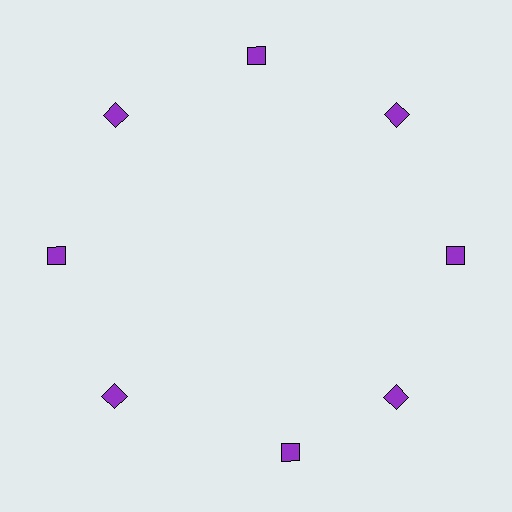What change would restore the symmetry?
The symmetry would be restored by rotating it back into even spacing with its neighbors so that all 8 diamonds sit at equal angles and equal distance from the center.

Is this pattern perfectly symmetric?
No. The 8 purple diamonds are arranged in a ring, but one element near the 6 o'clock position is rotated out of alignment along the ring, breaking the 8-fold rotational symmetry.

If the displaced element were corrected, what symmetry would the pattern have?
It would have 8-fold rotational symmetry — the pattern would map onto itself every 45 degrees.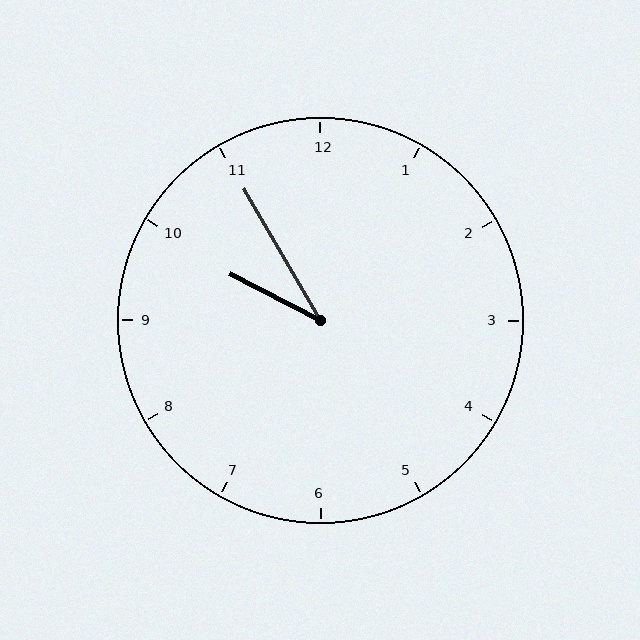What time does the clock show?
9:55.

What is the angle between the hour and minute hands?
Approximately 32 degrees.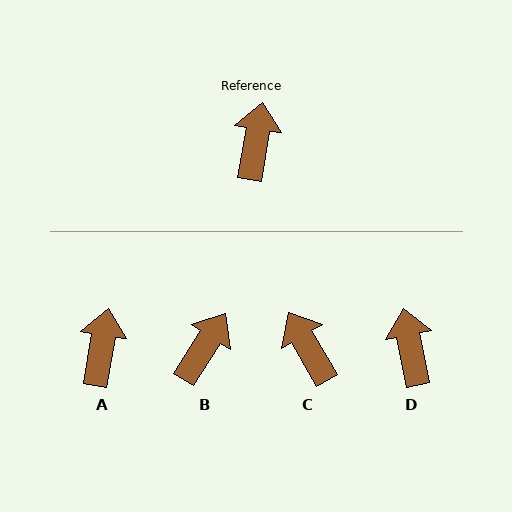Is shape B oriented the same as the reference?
No, it is off by about 23 degrees.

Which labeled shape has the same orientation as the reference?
A.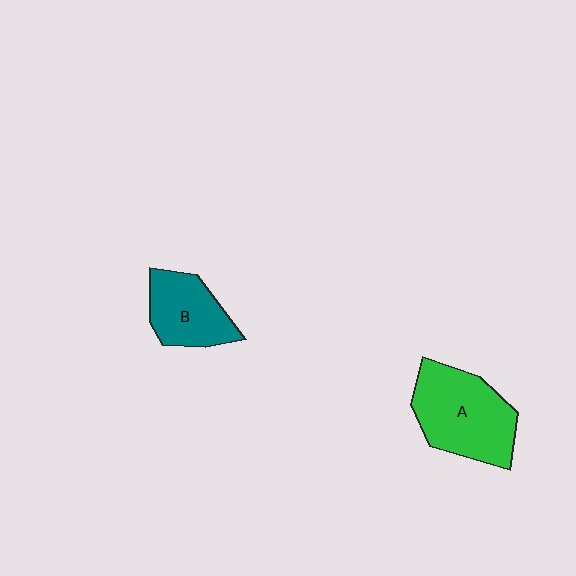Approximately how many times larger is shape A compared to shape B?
Approximately 1.5 times.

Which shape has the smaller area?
Shape B (teal).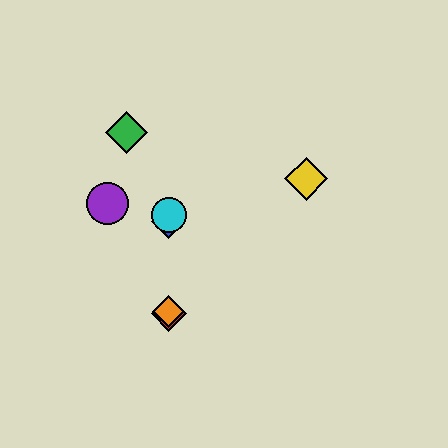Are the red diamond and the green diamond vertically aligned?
No, the red diamond is at x≈169 and the green diamond is at x≈127.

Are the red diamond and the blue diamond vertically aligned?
Yes, both are at x≈169.